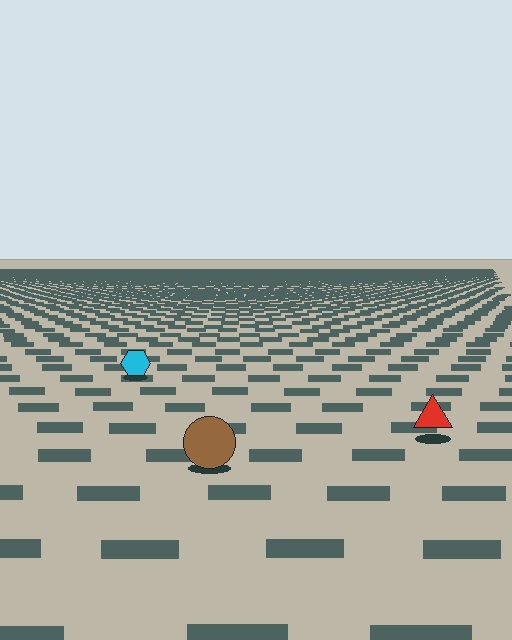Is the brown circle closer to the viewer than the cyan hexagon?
Yes. The brown circle is closer — you can tell from the texture gradient: the ground texture is coarser near it.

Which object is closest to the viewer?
The brown circle is closest. The texture marks near it are larger and more spread out.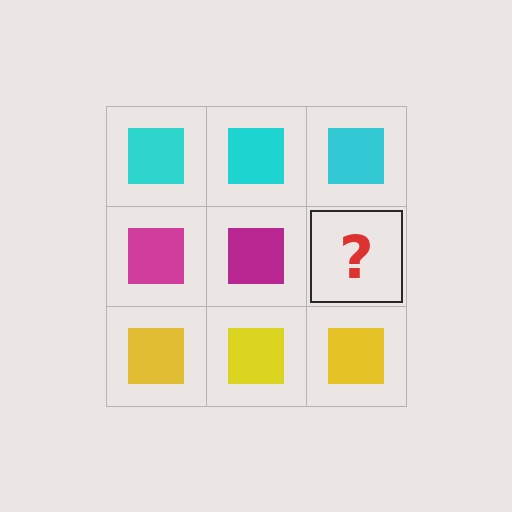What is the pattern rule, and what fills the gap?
The rule is that each row has a consistent color. The gap should be filled with a magenta square.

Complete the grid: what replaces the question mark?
The question mark should be replaced with a magenta square.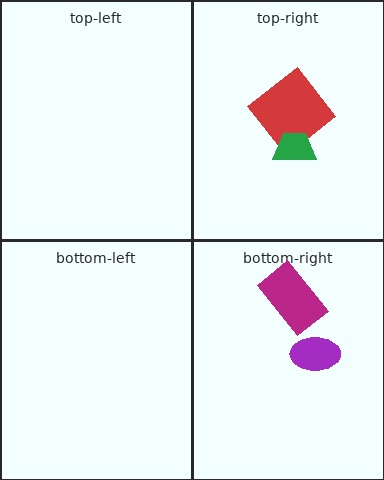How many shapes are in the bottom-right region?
2.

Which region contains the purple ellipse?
The bottom-right region.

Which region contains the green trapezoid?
The top-right region.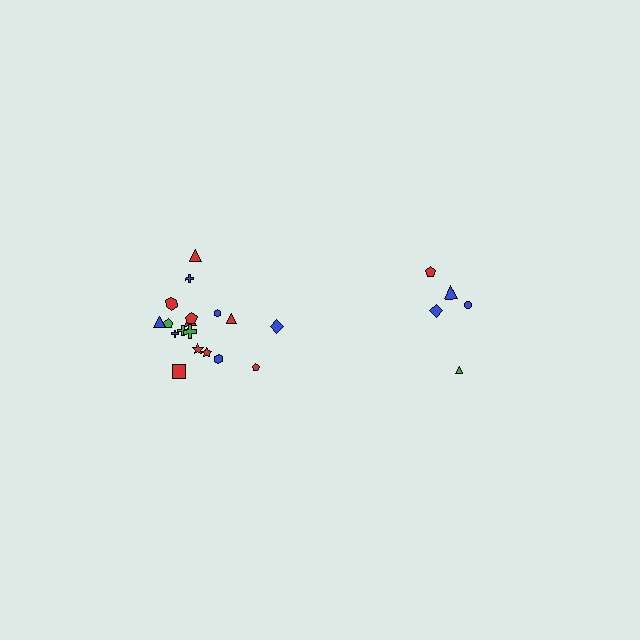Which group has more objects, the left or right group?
The left group.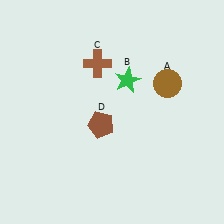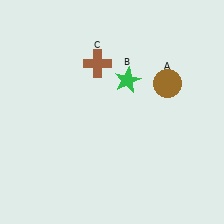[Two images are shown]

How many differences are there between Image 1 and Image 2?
There is 1 difference between the two images.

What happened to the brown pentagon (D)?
The brown pentagon (D) was removed in Image 2. It was in the bottom-left area of Image 1.